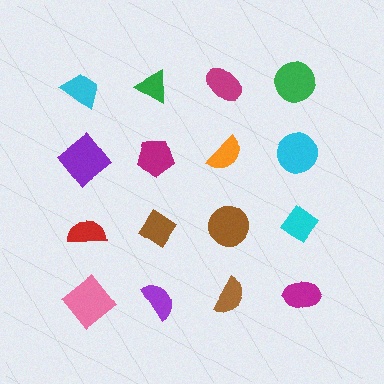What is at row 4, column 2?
A purple semicircle.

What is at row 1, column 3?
A magenta ellipse.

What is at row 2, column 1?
A purple diamond.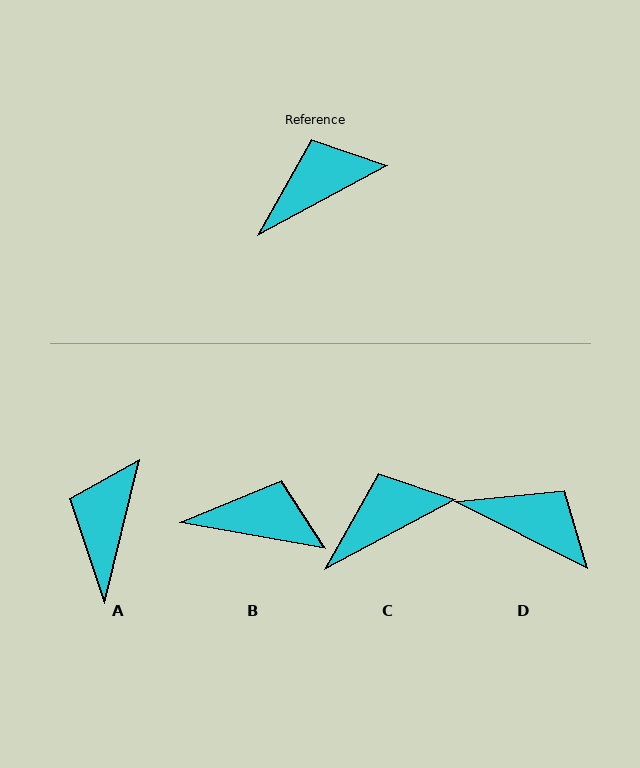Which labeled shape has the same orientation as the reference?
C.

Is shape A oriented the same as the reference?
No, it is off by about 48 degrees.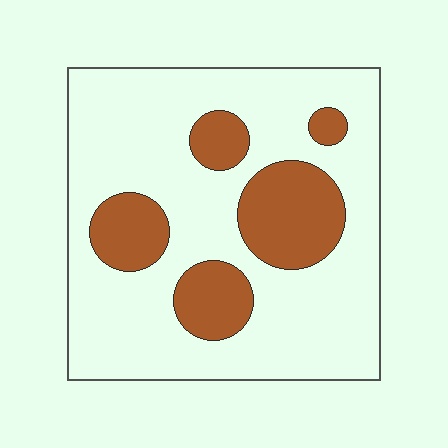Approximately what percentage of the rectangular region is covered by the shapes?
Approximately 25%.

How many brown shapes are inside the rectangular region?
5.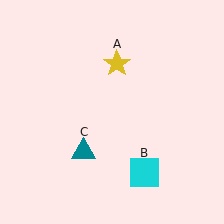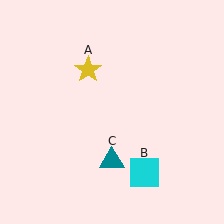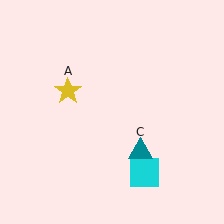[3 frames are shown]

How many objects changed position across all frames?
2 objects changed position: yellow star (object A), teal triangle (object C).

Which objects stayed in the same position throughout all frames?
Cyan square (object B) remained stationary.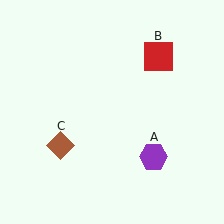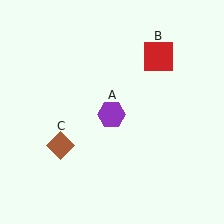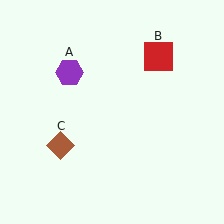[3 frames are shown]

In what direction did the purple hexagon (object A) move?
The purple hexagon (object A) moved up and to the left.